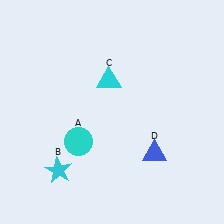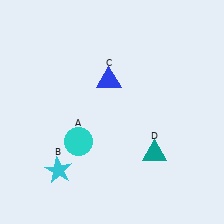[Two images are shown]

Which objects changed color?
C changed from cyan to blue. D changed from blue to teal.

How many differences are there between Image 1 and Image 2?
There are 2 differences between the two images.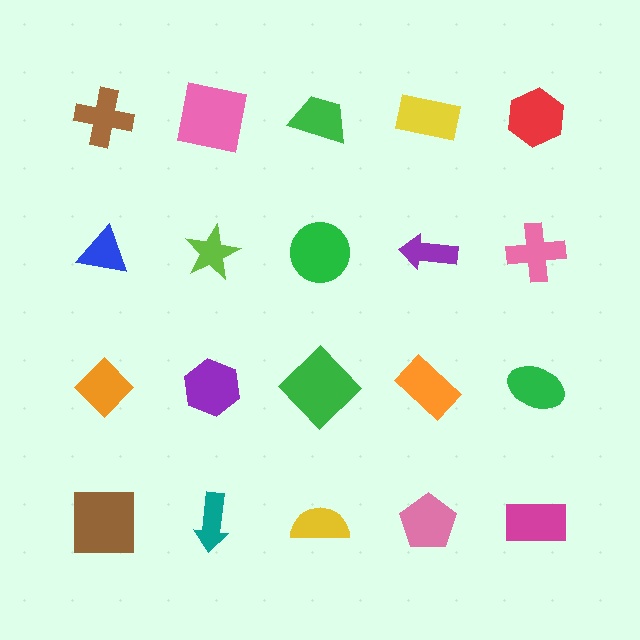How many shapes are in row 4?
5 shapes.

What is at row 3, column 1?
An orange diamond.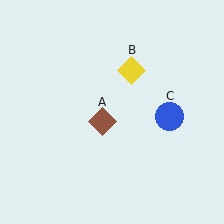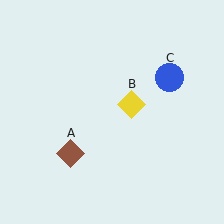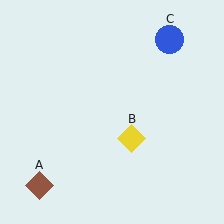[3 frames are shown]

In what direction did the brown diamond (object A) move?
The brown diamond (object A) moved down and to the left.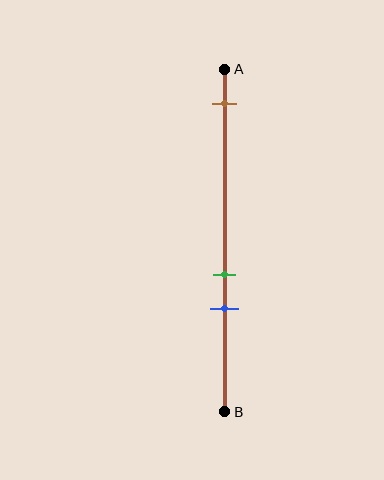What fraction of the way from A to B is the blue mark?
The blue mark is approximately 70% (0.7) of the way from A to B.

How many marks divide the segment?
There are 3 marks dividing the segment.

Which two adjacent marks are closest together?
The green and blue marks are the closest adjacent pair.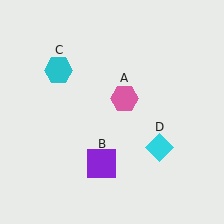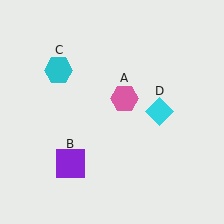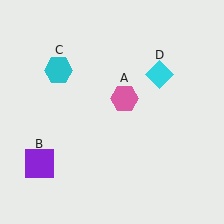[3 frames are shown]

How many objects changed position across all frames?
2 objects changed position: purple square (object B), cyan diamond (object D).